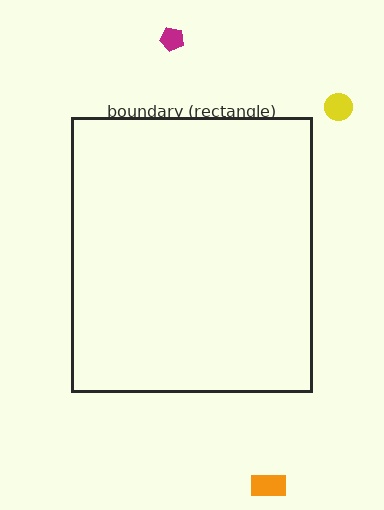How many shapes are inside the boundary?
0 inside, 3 outside.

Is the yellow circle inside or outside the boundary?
Outside.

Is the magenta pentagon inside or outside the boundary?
Outside.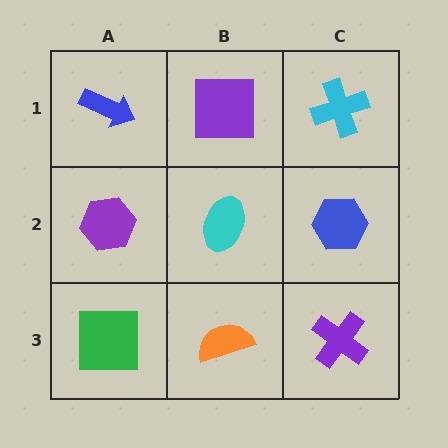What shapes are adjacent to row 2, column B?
A purple square (row 1, column B), an orange semicircle (row 3, column B), a purple hexagon (row 2, column A), a blue hexagon (row 2, column C).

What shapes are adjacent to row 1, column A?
A purple hexagon (row 2, column A), a purple square (row 1, column B).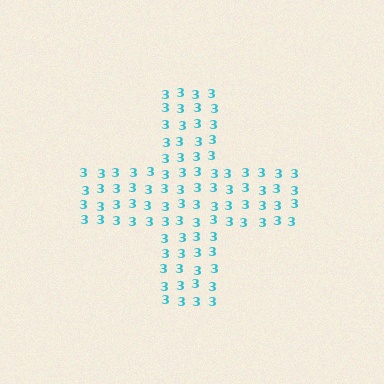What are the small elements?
The small elements are digit 3's.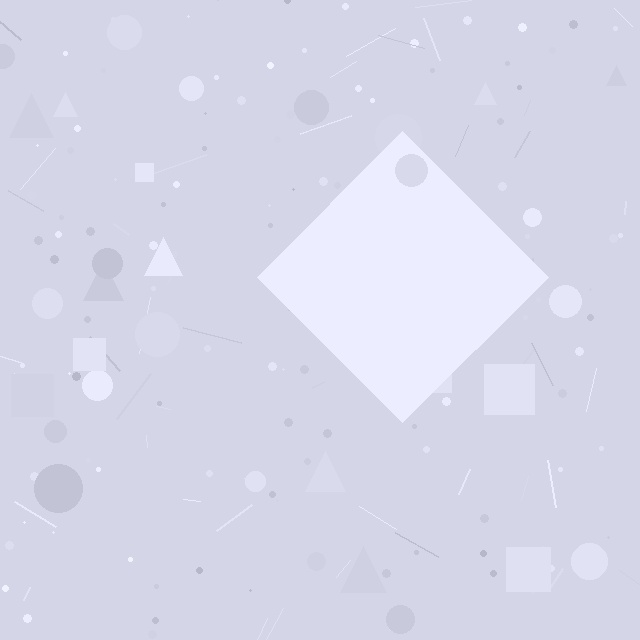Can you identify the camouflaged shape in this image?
The camouflaged shape is a diamond.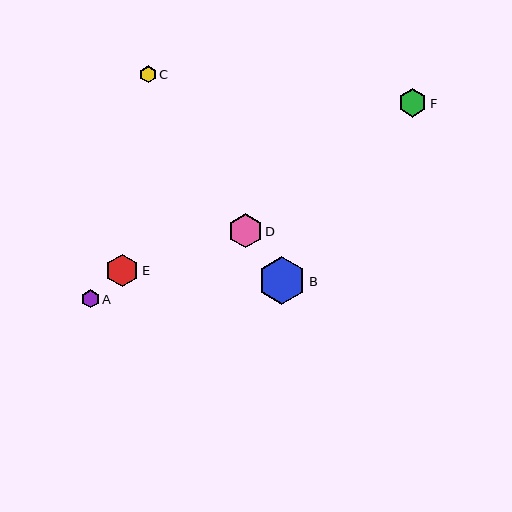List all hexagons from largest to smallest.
From largest to smallest: B, D, E, F, A, C.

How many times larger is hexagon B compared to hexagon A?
Hexagon B is approximately 2.7 times the size of hexagon A.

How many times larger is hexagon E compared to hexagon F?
Hexagon E is approximately 1.1 times the size of hexagon F.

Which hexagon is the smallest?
Hexagon C is the smallest with a size of approximately 17 pixels.